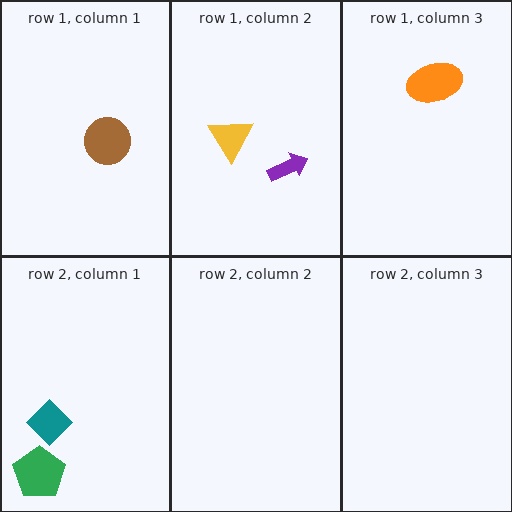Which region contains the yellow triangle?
The row 1, column 2 region.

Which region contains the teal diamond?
The row 2, column 1 region.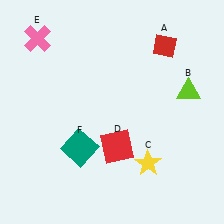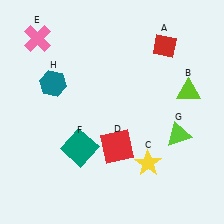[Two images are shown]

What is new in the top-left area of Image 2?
A teal hexagon (H) was added in the top-left area of Image 2.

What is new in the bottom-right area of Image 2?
A lime triangle (G) was added in the bottom-right area of Image 2.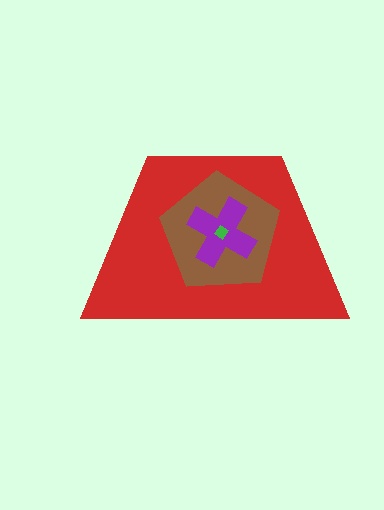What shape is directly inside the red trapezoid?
The brown pentagon.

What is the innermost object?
The green diamond.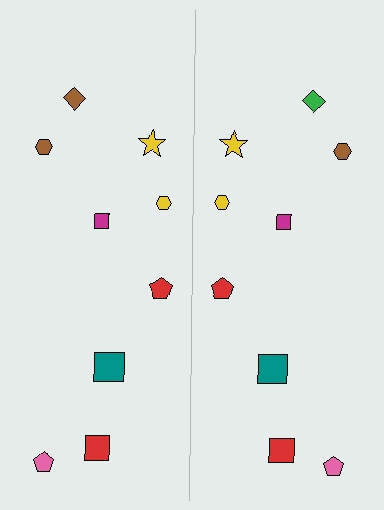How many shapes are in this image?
There are 18 shapes in this image.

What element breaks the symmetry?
The green diamond on the right side breaks the symmetry — its mirror counterpart is brown.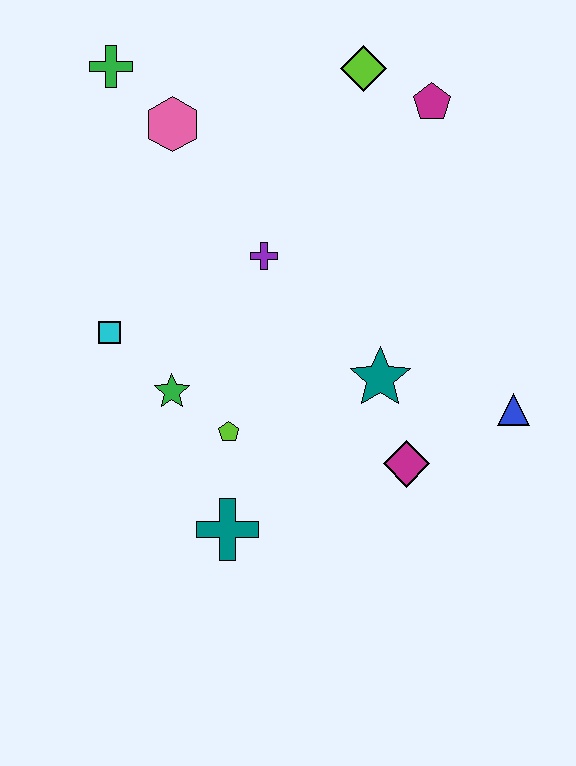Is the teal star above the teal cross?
Yes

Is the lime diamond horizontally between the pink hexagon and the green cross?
No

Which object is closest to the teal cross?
The lime pentagon is closest to the teal cross.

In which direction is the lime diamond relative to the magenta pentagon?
The lime diamond is to the left of the magenta pentagon.